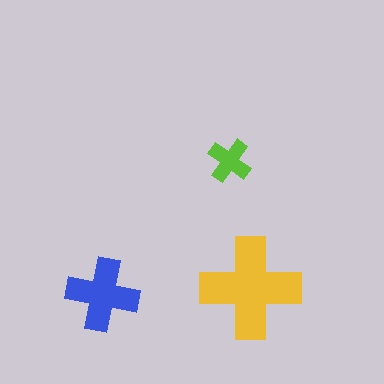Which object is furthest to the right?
The yellow cross is rightmost.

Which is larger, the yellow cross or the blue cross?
The yellow one.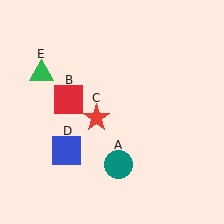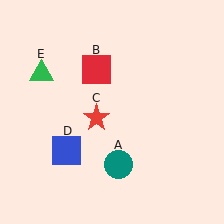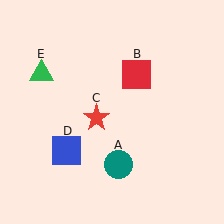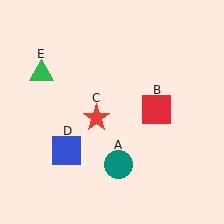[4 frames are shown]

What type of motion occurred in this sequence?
The red square (object B) rotated clockwise around the center of the scene.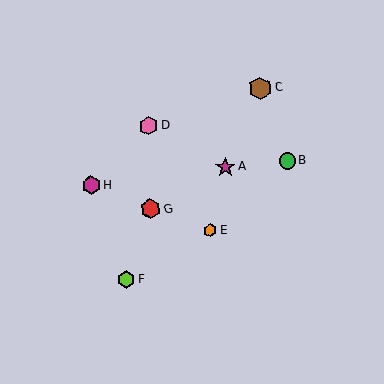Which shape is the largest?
The brown hexagon (labeled C) is the largest.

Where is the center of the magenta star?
The center of the magenta star is at (226, 167).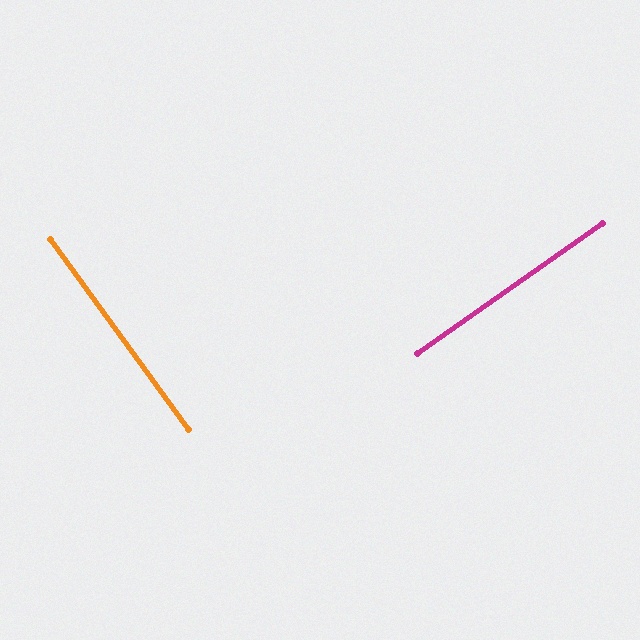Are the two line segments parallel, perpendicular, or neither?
Perpendicular — they meet at approximately 89°.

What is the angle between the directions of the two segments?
Approximately 89 degrees.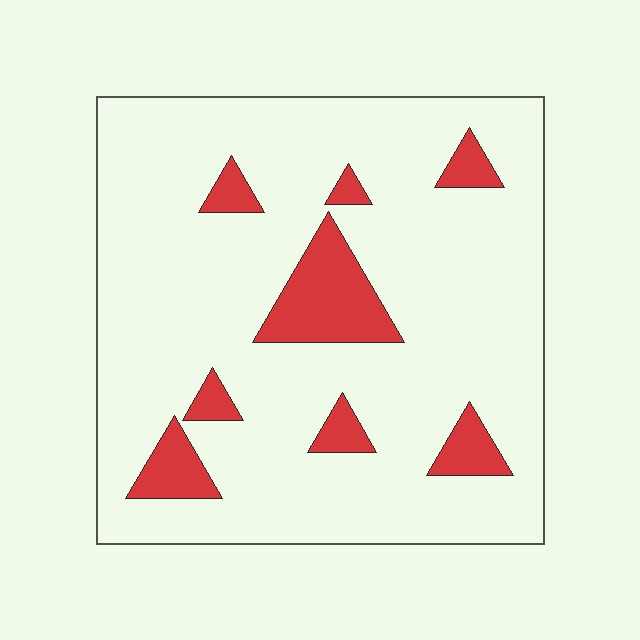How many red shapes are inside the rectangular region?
8.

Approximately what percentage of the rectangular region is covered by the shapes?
Approximately 15%.